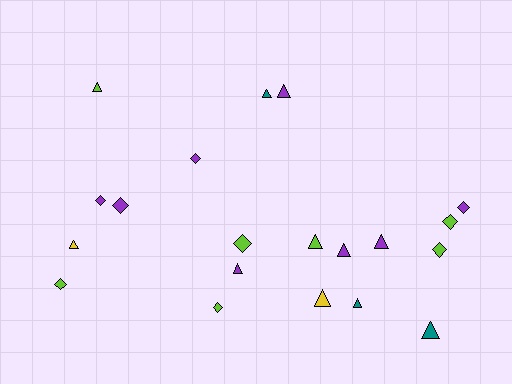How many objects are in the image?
There are 20 objects.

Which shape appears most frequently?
Triangle, with 11 objects.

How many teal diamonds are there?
There are no teal diamonds.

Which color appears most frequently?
Purple, with 8 objects.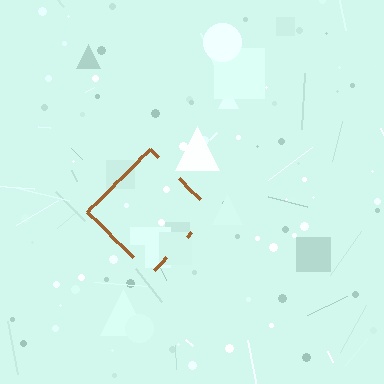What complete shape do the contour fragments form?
The contour fragments form a diamond.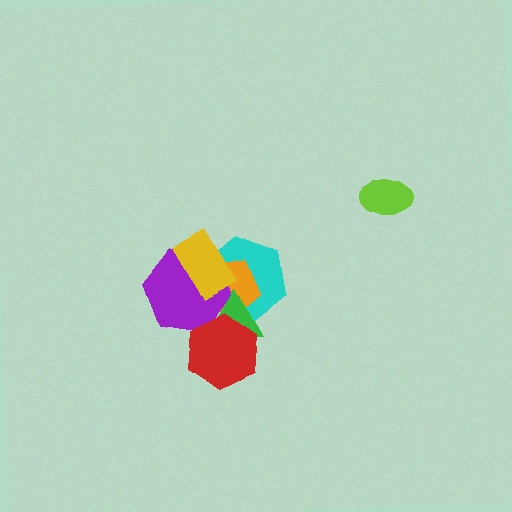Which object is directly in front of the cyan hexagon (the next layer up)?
The orange pentagon is directly in front of the cyan hexagon.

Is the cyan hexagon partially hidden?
Yes, it is partially covered by another shape.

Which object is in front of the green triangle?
The red hexagon is in front of the green triangle.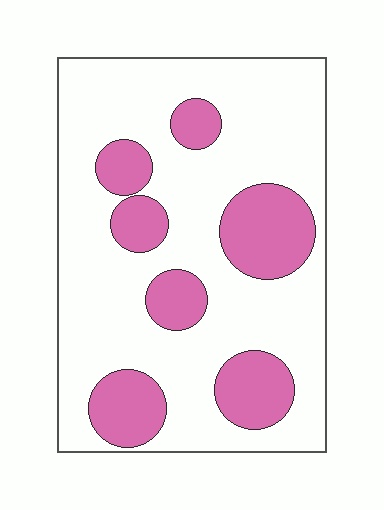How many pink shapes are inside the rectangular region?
7.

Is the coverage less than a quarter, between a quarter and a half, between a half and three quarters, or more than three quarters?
Between a quarter and a half.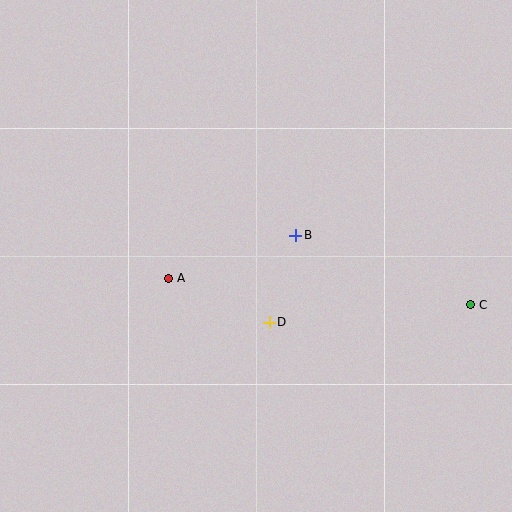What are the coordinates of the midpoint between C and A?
The midpoint between C and A is at (320, 291).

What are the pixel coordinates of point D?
Point D is at (269, 322).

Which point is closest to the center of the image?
Point B at (296, 235) is closest to the center.